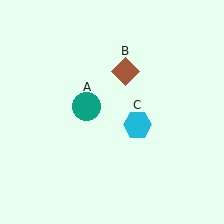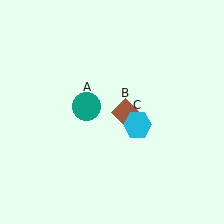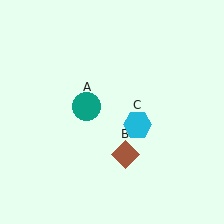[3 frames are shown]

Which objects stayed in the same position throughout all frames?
Teal circle (object A) and cyan hexagon (object C) remained stationary.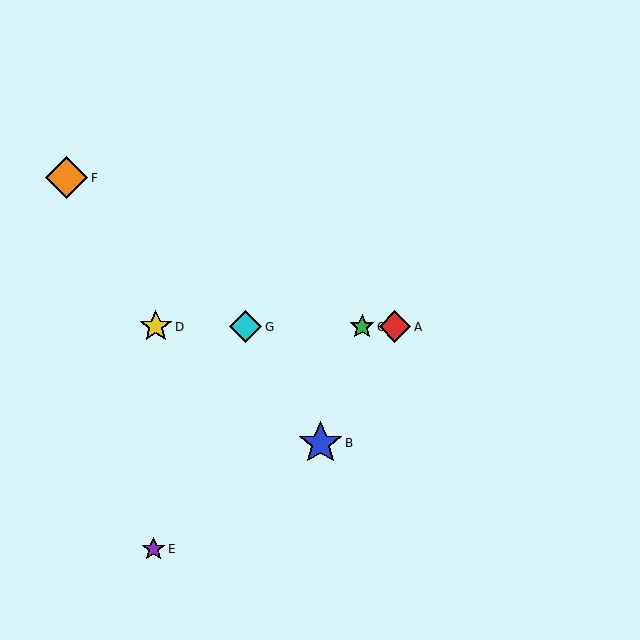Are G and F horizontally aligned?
No, G is at y≈327 and F is at y≈178.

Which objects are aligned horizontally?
Objects A, C, D, G are aligned horizontally.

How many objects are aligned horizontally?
4 objects (A, C, D, G) are aligned horizontally.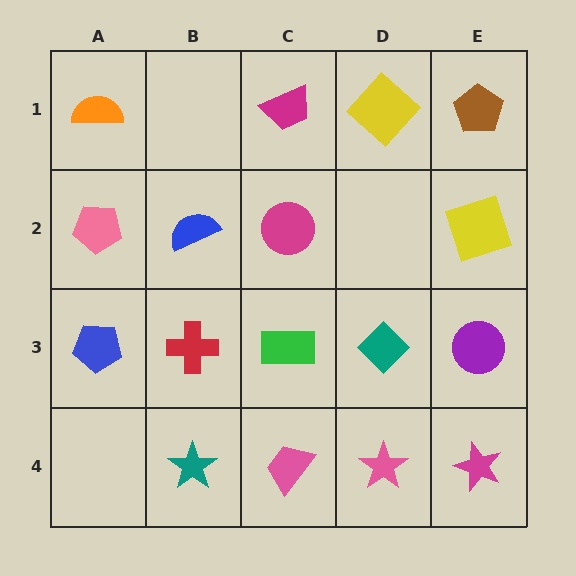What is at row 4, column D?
A pink star.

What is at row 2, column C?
A magenta circle.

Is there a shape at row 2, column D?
No, that cell is empty.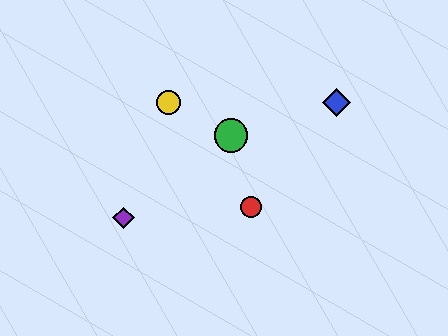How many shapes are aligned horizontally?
2 shapes (the blue diamond, the yellow circle) are aligned horizontally.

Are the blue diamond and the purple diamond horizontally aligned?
No, the blue diamond is at y≈102 and the purple diamond is at y≈218.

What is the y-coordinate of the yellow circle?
The yellow circle is at y≈102.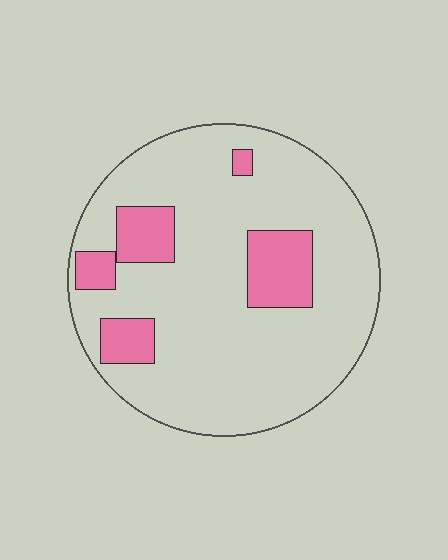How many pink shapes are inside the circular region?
5.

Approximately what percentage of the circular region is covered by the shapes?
Approximately 15%.